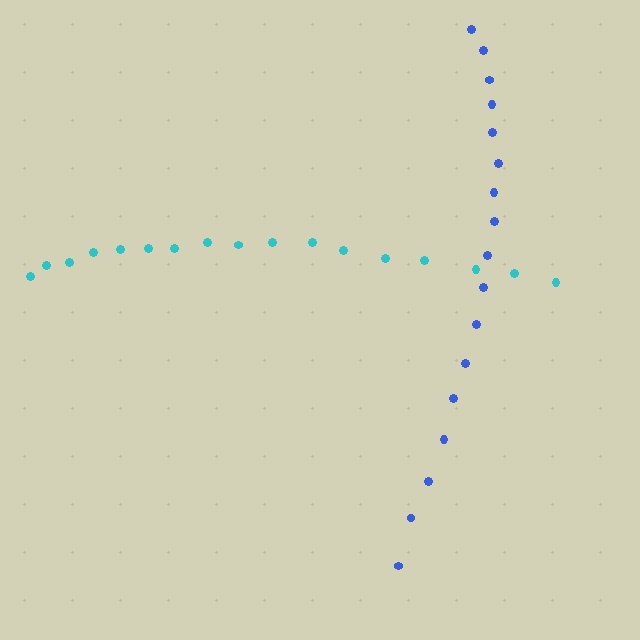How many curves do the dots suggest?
There are 2 distinct paths.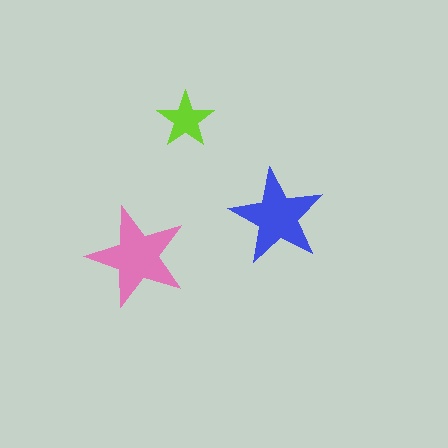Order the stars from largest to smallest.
the pink one, the blue one, the lime one.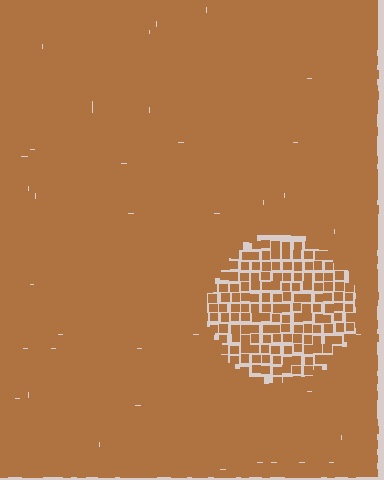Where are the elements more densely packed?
The elements are more densely packed outside the circle boundary.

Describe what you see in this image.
The image contains small brown elements arranged at two different densities. A circle-shaped region is visible where the elements are less densely packed than the surrounding area.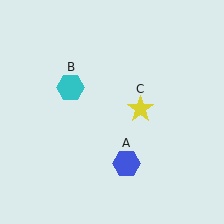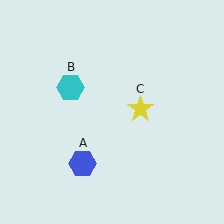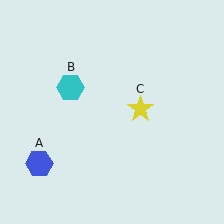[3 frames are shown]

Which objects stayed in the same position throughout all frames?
Cyan hexagon (object B) and yellow star (object C) remained stationary.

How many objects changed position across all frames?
1 object changed position: blue hexagon (object A).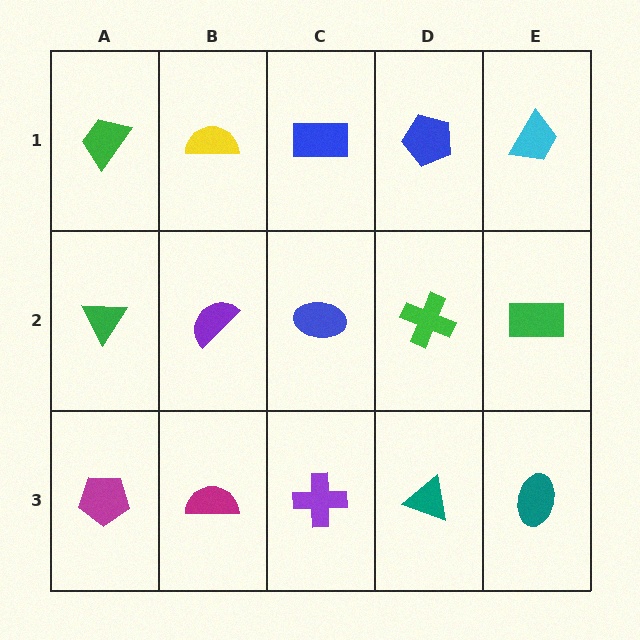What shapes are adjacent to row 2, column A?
A green trapezoid (row 1, column A), a magenta pentagon (row 3, column A), a purple semicircle (row 2, column B).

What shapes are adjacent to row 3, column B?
A purple semicircle (row 2, column B), a magenta pentagon (row 3, column A), a purple cross (row 3, column C).